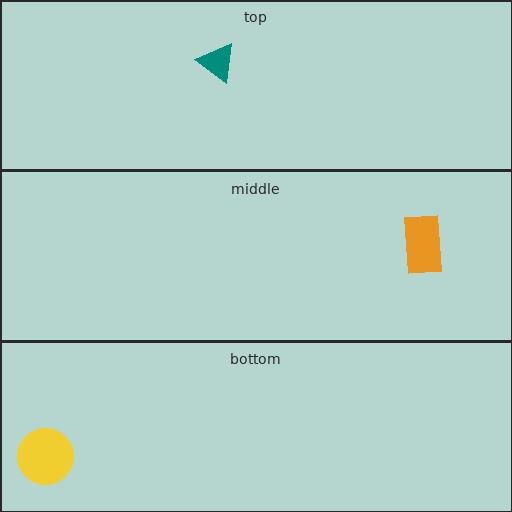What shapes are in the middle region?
The orange rectangle.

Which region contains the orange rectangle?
The middle region.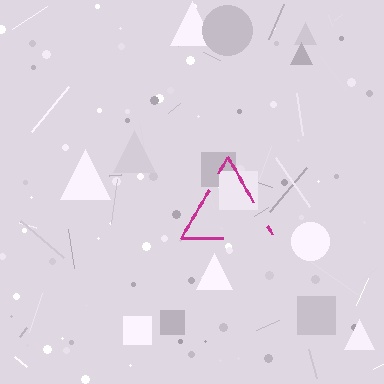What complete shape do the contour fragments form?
The contour fragments form a triangle.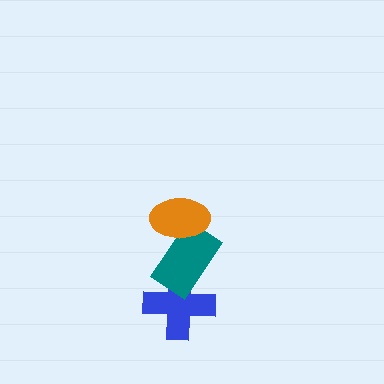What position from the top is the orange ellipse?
The orange ellipse is 1st from the top.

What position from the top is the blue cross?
The blue cross is 3rd from the top.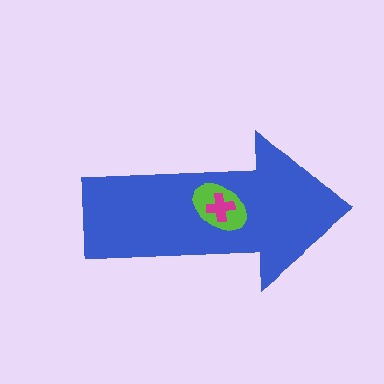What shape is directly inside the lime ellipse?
The magenta cross.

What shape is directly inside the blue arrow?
The lime ellipse.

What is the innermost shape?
The magenta cross.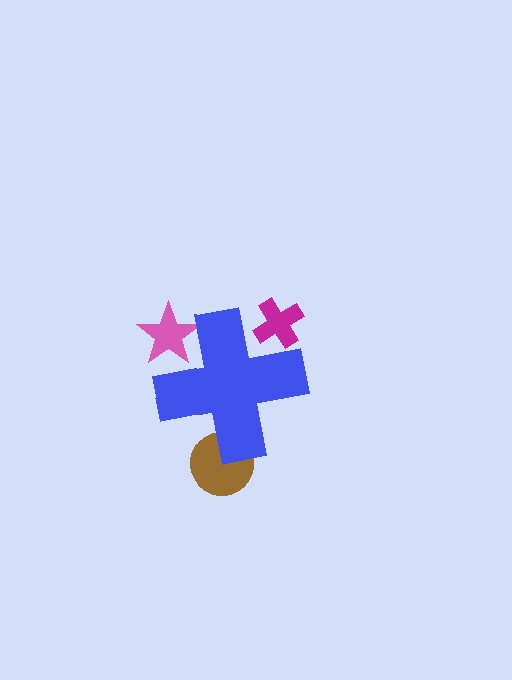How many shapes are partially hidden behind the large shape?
3 shapes are partially hidden.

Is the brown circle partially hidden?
Yes, the brown circle is partially hidden behind the blue cross.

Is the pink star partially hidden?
Yes, the pink star is partially hidden behind the blue cross.